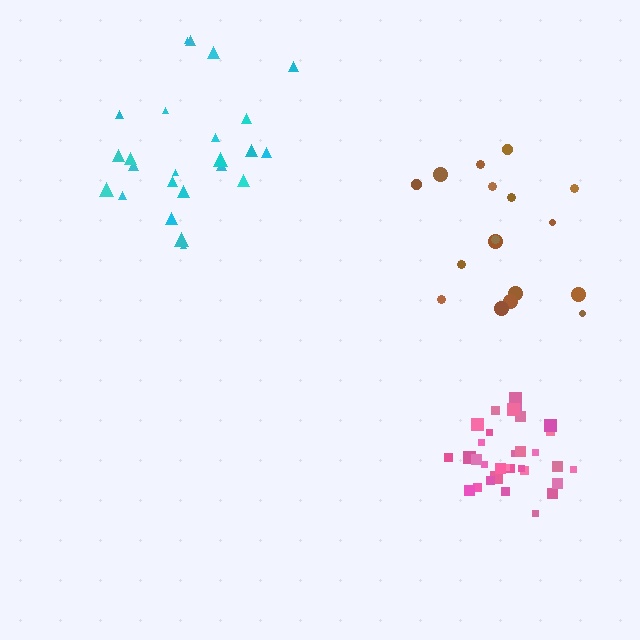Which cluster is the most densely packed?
Pink.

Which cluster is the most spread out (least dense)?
Brown.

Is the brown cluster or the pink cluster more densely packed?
Pink.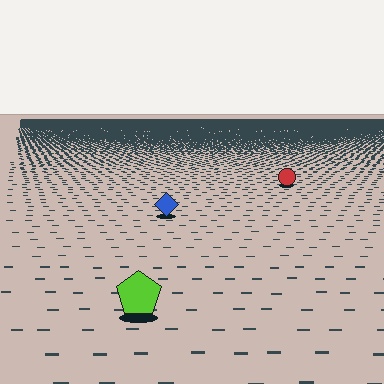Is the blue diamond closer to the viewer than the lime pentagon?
No. The lime pentagon is closer — you can tell from the texture gradient: the ground texture is coarser near it.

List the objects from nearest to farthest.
From nearest to farthest: the lime pentagon, the blue diamond, the red circle.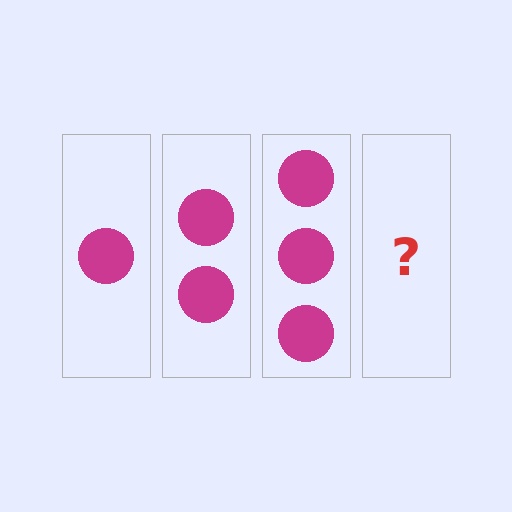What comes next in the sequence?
The next element should be 4 circles.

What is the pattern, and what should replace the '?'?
The pattern is that each step adds one more circle. The '?' should be 4 circles.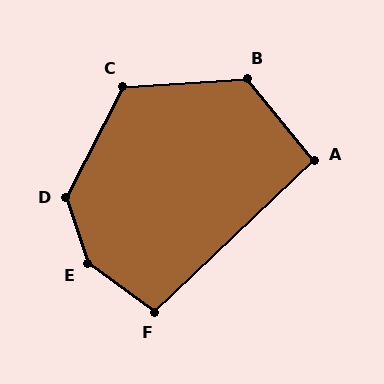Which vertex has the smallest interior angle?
A, at approximately 94 degrees.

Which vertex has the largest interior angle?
E, at approximately 145 degrees.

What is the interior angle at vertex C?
Approximately 121 degrees (obtuse).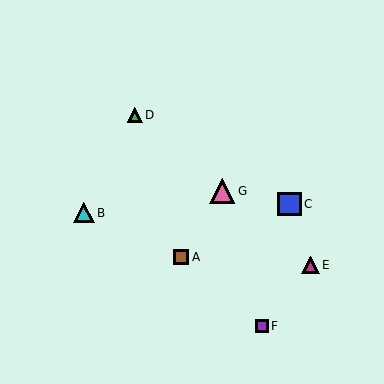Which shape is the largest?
The pink triangle (labeled G) is the largest.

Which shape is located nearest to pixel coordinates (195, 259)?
The brown square (labeled A) at (181, 257) is nearest to that location.